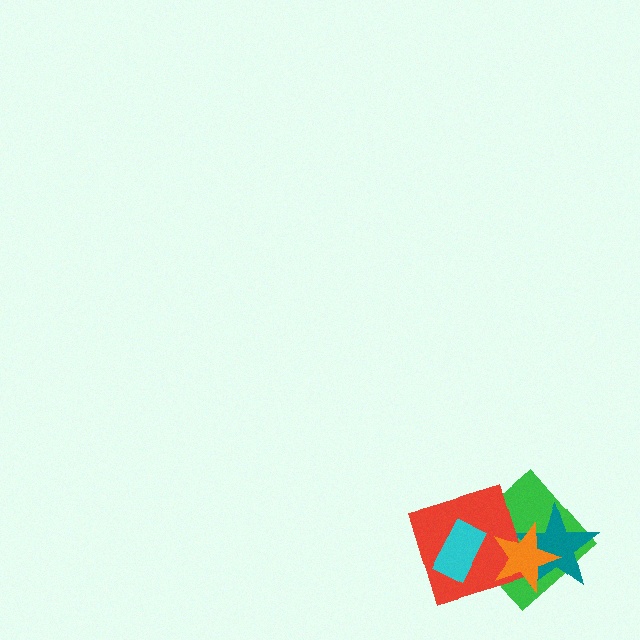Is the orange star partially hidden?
No, no other shape covers it.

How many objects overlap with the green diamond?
4 objects overlap with the green diamond.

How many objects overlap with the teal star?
2 objects overlap with the teal star.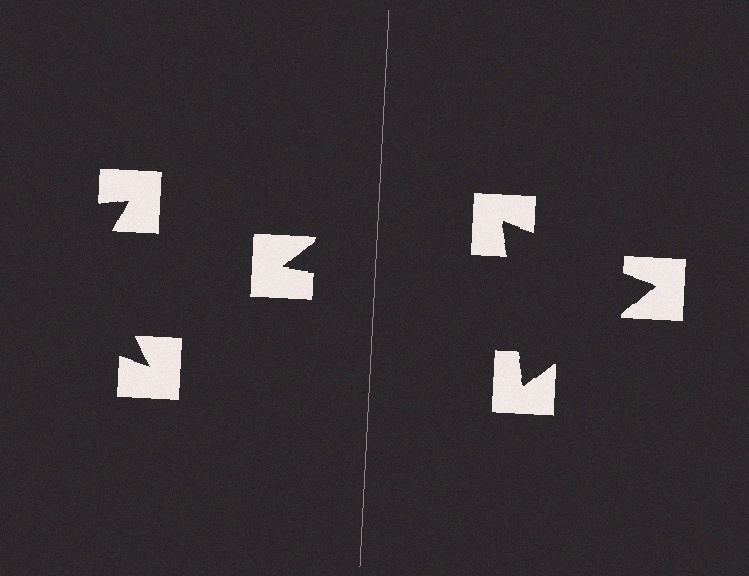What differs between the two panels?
The notched squares are positioned identically on both sides; only the wedge orientations differ. On the right they align to a triangle; on the left they are misaligned.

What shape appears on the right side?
An illusory triangle.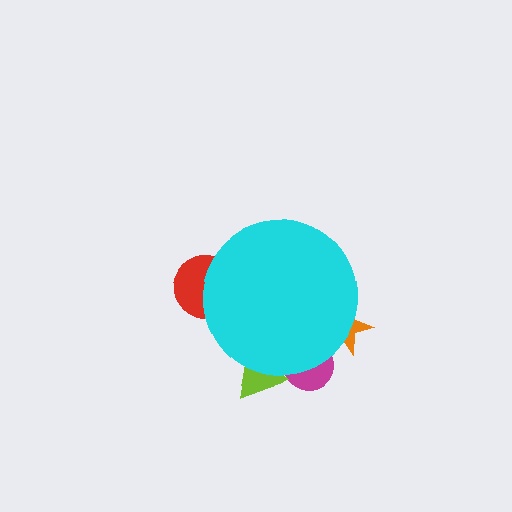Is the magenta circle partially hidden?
Yes, the magenta circle is partially hidden behind the cyan circle.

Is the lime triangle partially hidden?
Yes, the lime triangle is partially hidden behind the cyan circle.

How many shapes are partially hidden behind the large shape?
4 shapes are partially hidden.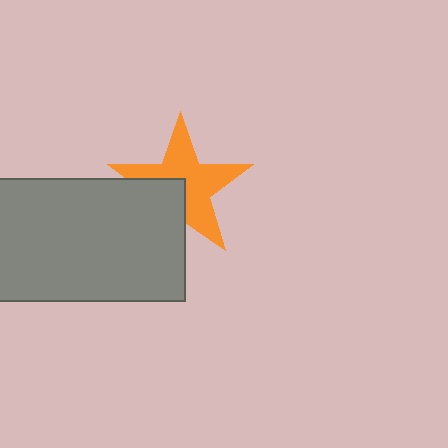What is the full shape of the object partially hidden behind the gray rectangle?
The partially hidden object is an orange star.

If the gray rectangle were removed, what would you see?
You would see the complete orange star.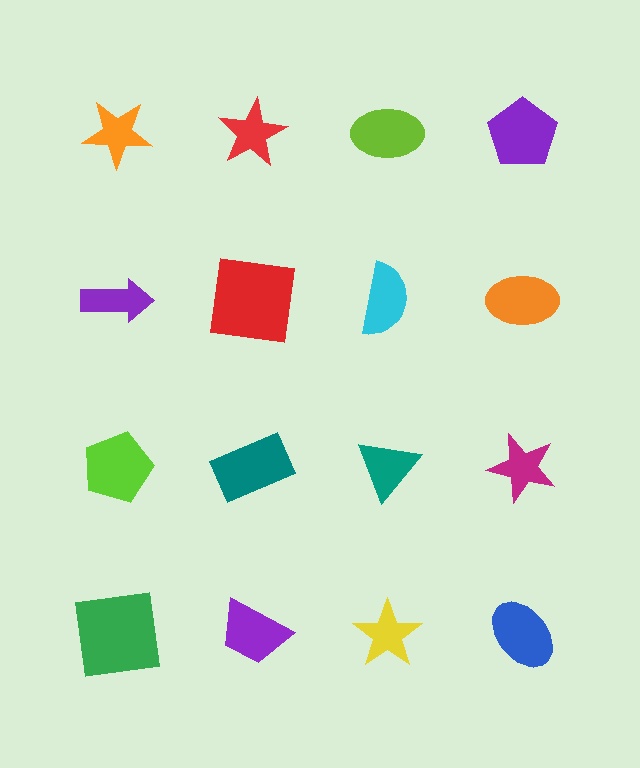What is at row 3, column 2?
A teal rectangle.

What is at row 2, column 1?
A purple arrow.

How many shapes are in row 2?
4 shapes.